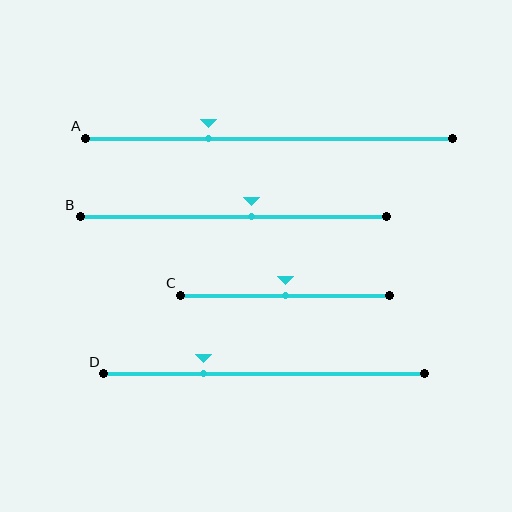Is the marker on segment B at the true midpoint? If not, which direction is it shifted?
No, the marker on segment B is shifted to the right by about 6% of the segment length.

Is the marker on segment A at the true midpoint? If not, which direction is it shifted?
No, the marker on segment A is shifted to the left by about 16% of the segment length.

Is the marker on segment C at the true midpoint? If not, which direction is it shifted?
Yes, the marker on segment C is at the true midpoint.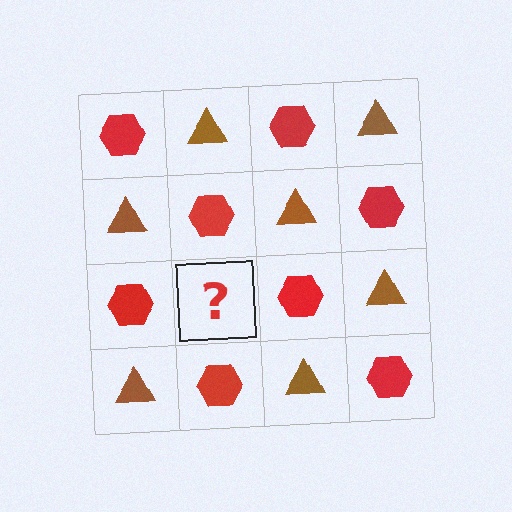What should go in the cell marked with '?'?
The missing cell should contain a brown triangle.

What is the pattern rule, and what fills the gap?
The rule is that it alternates red hexagon and brown triangle in a checkerboard pattern. The gap should be filled with a brown triangle.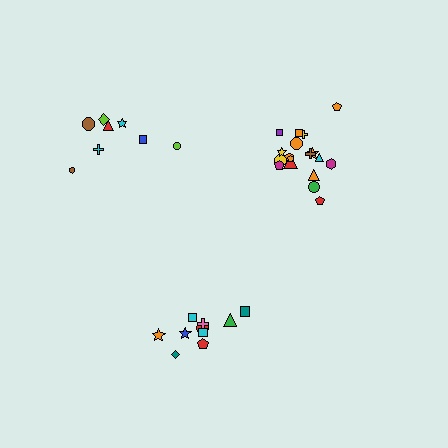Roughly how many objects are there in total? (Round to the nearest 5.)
Roughly 35 objects in total.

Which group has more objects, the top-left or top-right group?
The top-right group.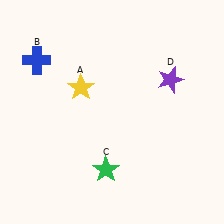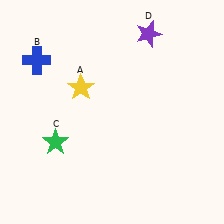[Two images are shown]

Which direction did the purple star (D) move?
The purple star (D) moved up.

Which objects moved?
The objects that moved are: the green star (C), the purple star (D).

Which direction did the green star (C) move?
The green star (C) moved left.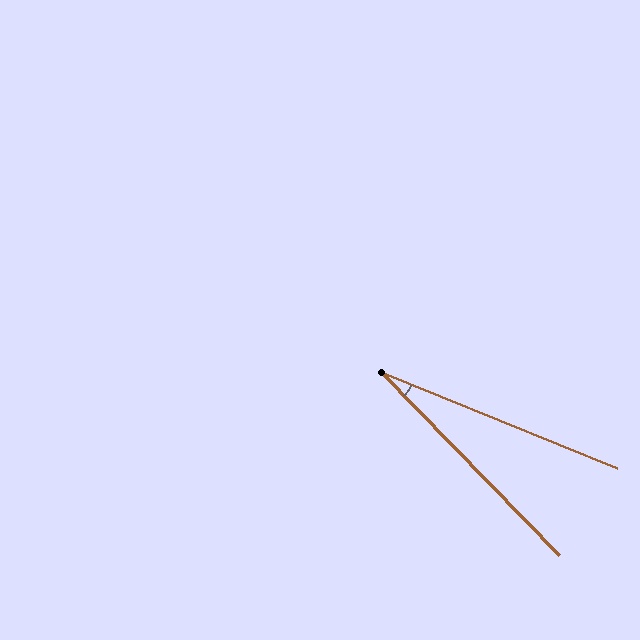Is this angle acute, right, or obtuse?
It is acute.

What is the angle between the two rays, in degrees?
Approximately 24 degrees.